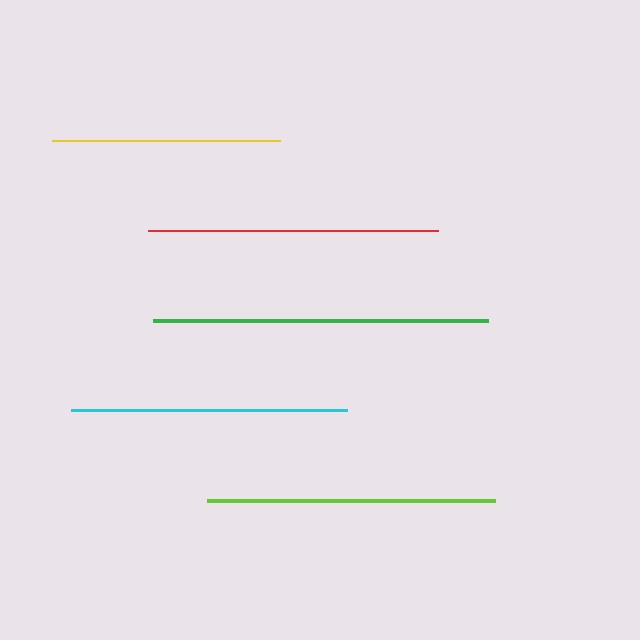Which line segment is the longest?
The green line is the longest at approximately 335 pixels.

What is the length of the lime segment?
The lime segment is approximately 288 pixels long.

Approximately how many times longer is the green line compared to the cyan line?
The green line is approximately 1.2 times the length of the cyan line.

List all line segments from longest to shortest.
From longest to shortest: green, red, lime, cyan, yellow.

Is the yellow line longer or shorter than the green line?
The green line is longer than the yellow line.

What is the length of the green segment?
The green segment is approximately 335 pixels long.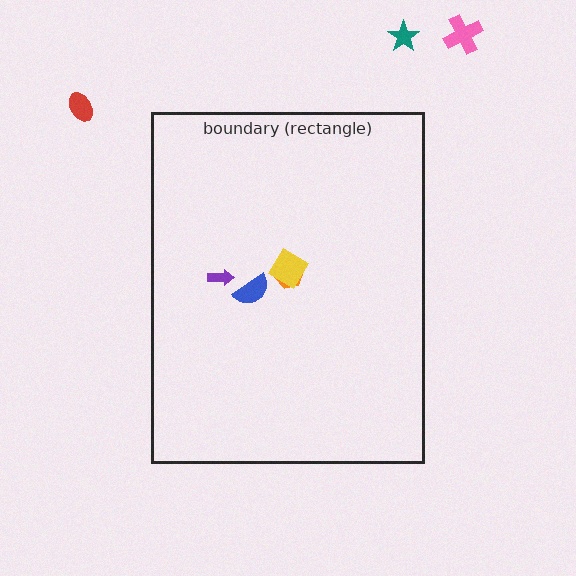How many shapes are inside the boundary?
4 inside, 3 outside.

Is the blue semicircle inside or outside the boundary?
Inside.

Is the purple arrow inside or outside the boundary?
Inside.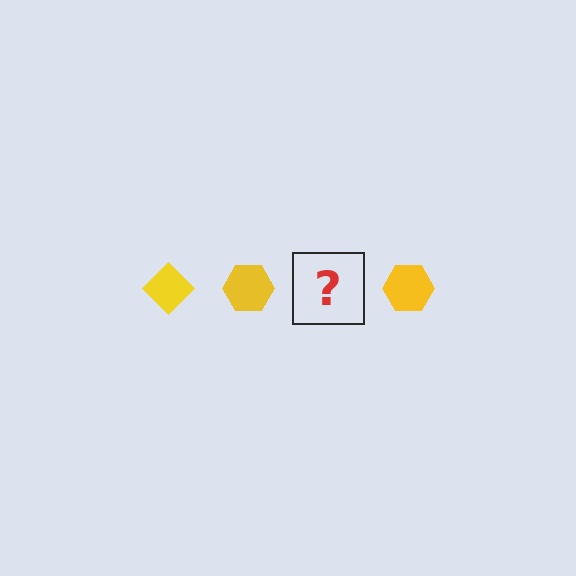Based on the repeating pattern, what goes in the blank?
The blank should be a yellow diamond.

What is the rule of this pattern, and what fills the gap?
The rule is that the pattern cycles through diamond, hexagon shapes in yellow. The gap should be filled with a yellow diamond.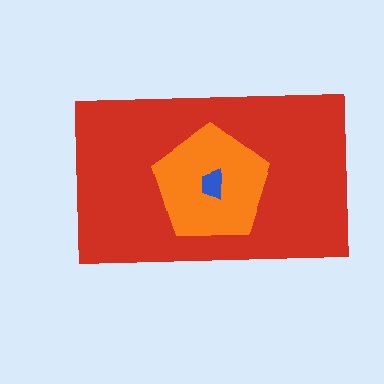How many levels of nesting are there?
3.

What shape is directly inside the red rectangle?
The orange pentagon.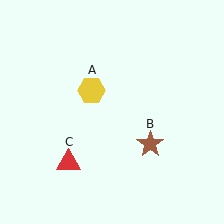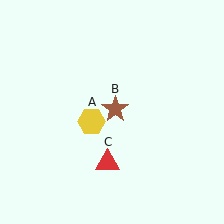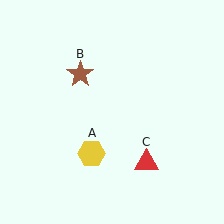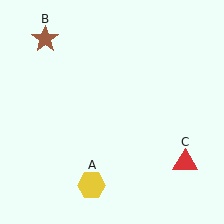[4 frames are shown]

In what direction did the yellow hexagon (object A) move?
The yellow hexagon (object A) moved down.